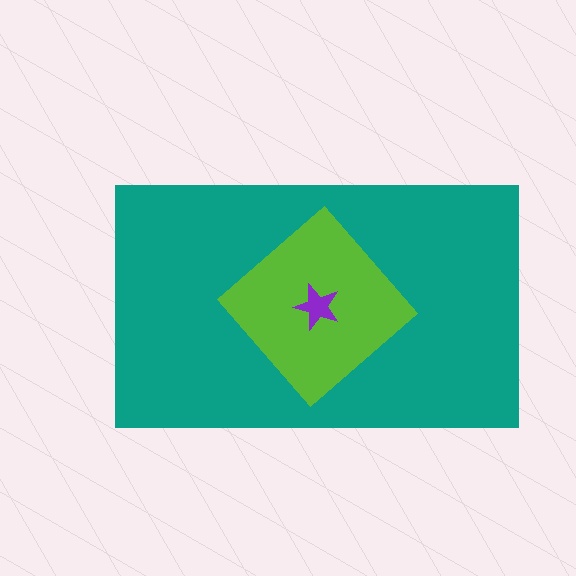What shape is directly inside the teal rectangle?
The lime diamond.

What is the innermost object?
The purple star.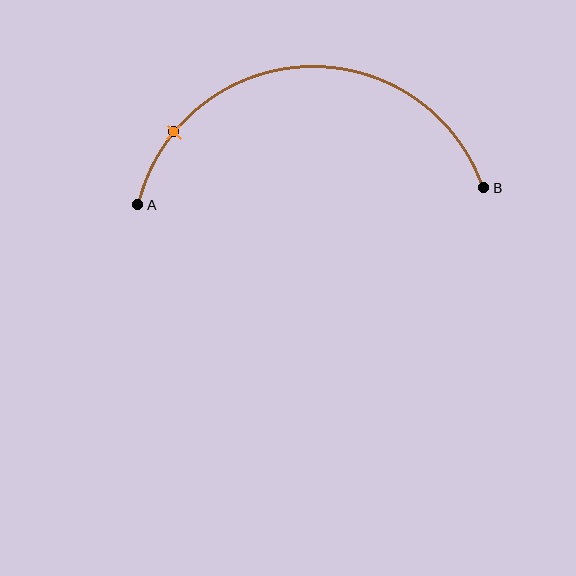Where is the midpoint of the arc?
The arc midpoint is the point on the curve farthest from the straight line joining A and B. It sits above that line.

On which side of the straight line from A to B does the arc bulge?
The arc bulges above the straight line connecting A and B.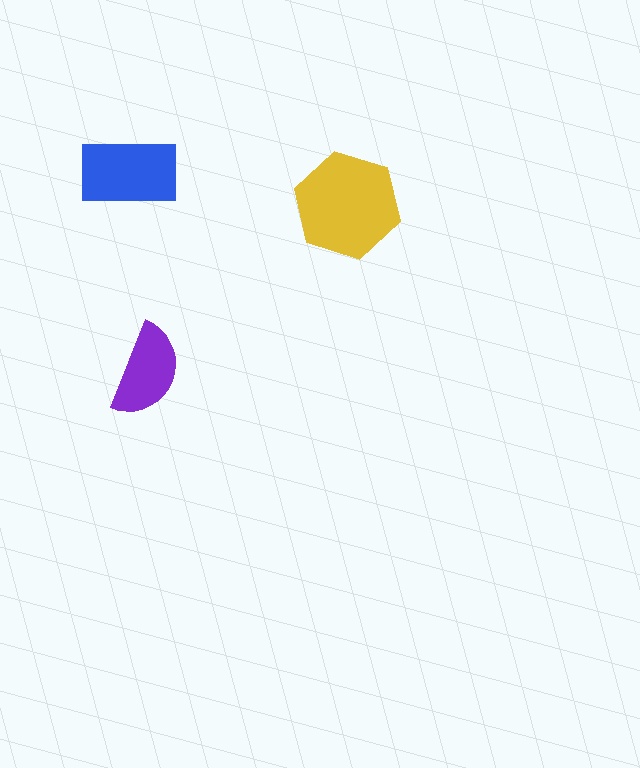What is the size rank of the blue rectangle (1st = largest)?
2nd.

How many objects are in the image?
There are 3 objects in the image.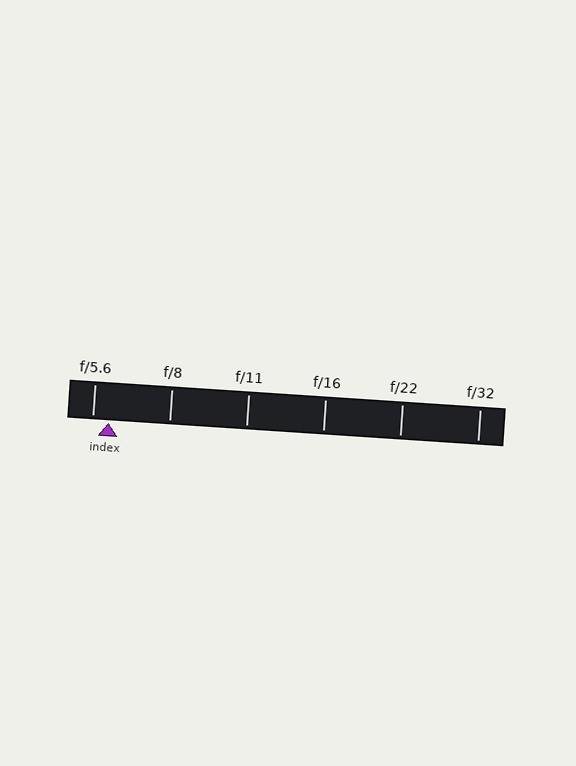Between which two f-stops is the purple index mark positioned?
The index mark is between f/5.6 and f/8.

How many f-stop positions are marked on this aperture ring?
There are 6 f-stop positions marked.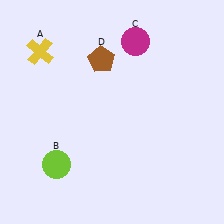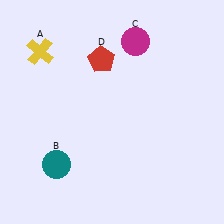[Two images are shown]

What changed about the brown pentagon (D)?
In Image 1, D is brown. In Image 2, it changed to red.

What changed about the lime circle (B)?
In Image 1, B is lime. In Image 2, it changed to teal.